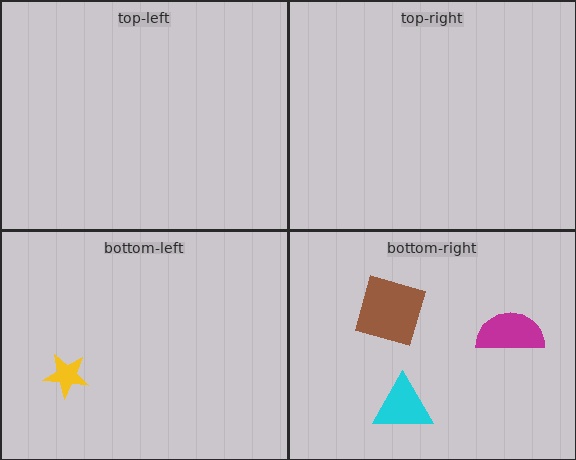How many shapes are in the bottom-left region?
1.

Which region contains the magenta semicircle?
The bottom-right region.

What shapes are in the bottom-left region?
The yellow star.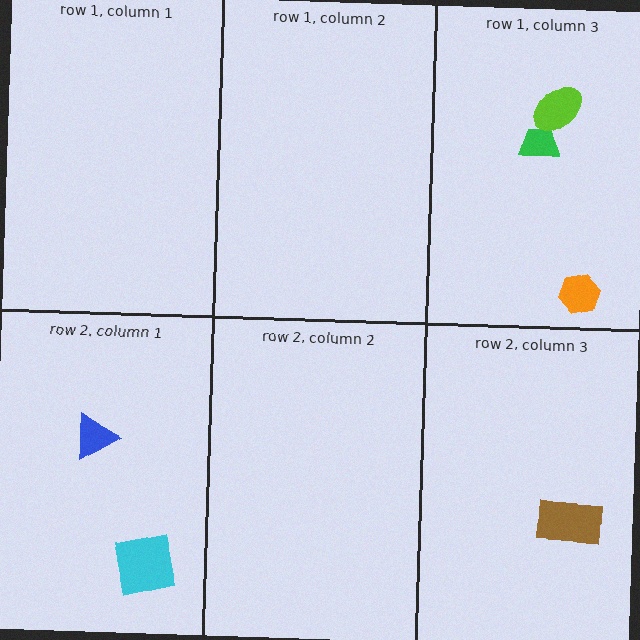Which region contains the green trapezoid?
The row 1, column 3 region.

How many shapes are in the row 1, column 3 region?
3.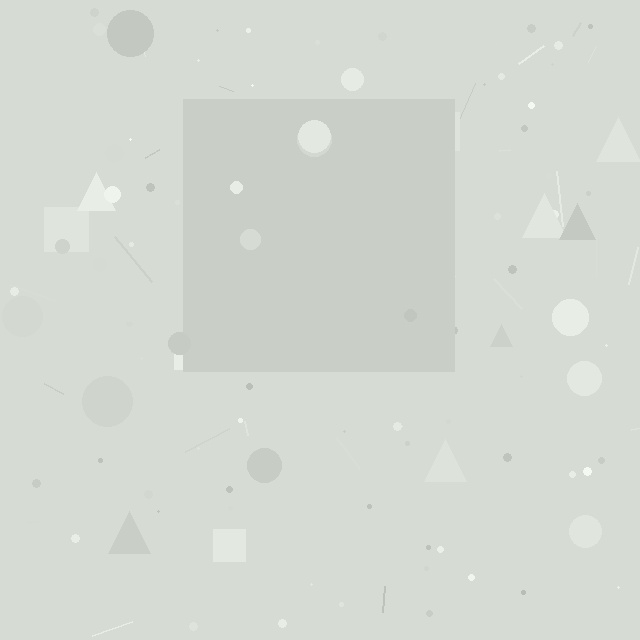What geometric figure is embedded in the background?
A square is embedded in the background.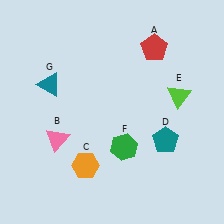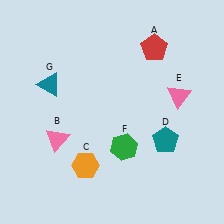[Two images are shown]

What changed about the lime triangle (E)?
In Image 1, E is lime. In Image 2, it changed to pink.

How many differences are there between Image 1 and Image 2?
There is 1 difference between the two images.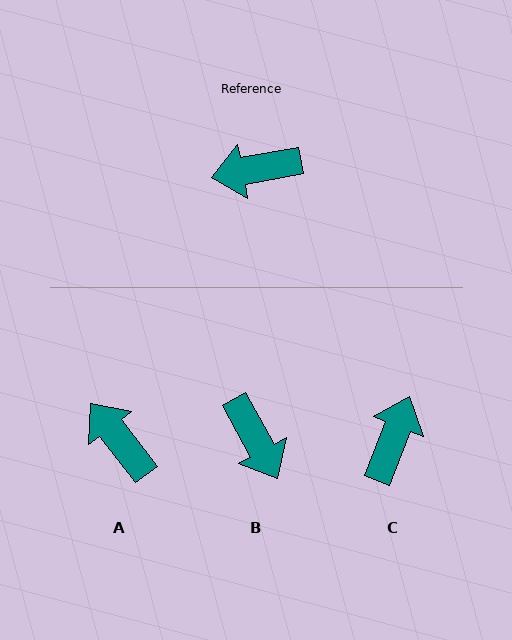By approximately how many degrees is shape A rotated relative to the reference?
Approximately 63 degrees clockwise.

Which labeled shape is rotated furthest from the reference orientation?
C, about 122 degrees away.